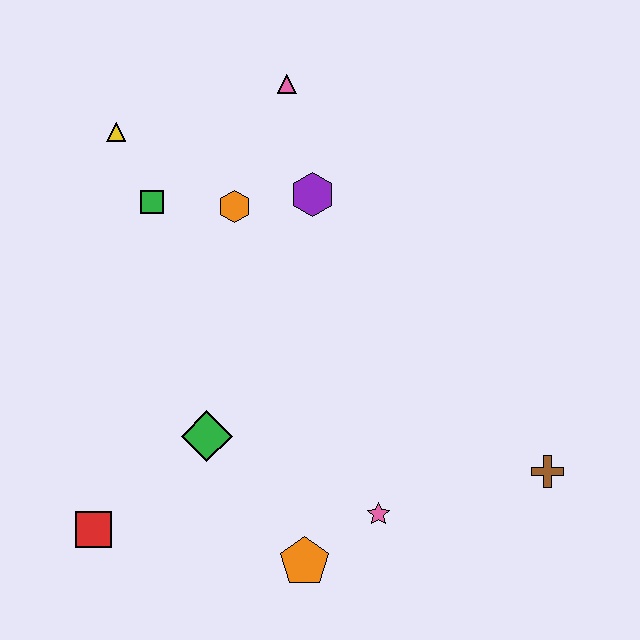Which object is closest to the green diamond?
The red square is closest to the green diamond.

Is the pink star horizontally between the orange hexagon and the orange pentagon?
No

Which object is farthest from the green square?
The brown cross is farthest from the green square.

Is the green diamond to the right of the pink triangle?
No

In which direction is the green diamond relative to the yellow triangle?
The green diamond is below the yellow triangle.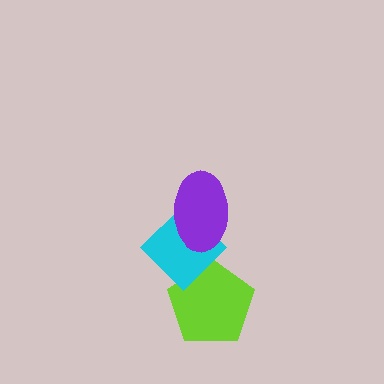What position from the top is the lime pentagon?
The lime pentagon is 3rd from the top.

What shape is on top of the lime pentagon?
The cyan diamond is on top of the lime pentagon.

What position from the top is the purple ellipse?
The purple ellipse is 1st from the top.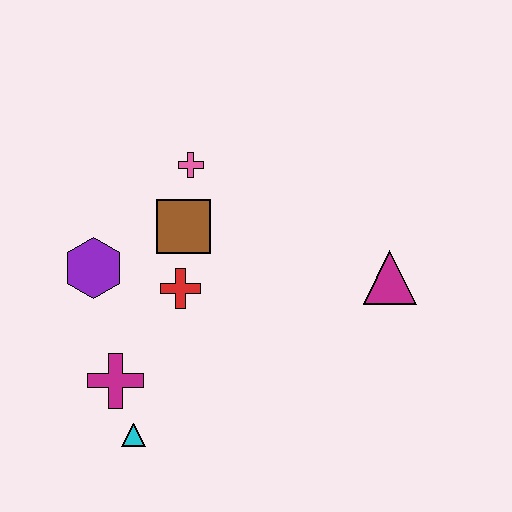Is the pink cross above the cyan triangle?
Yes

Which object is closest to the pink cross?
The brown square is closest to the pink cross.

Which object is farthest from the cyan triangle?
The magenta triangle is farthest from the cyan triangle.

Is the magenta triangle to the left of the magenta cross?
No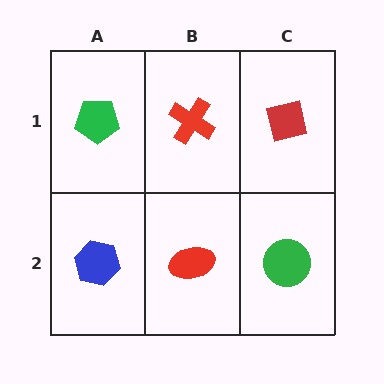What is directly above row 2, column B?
A red cross.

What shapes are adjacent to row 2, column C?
A red square (row 1, column C), a red ellipse (row 2, column B).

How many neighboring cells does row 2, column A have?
2.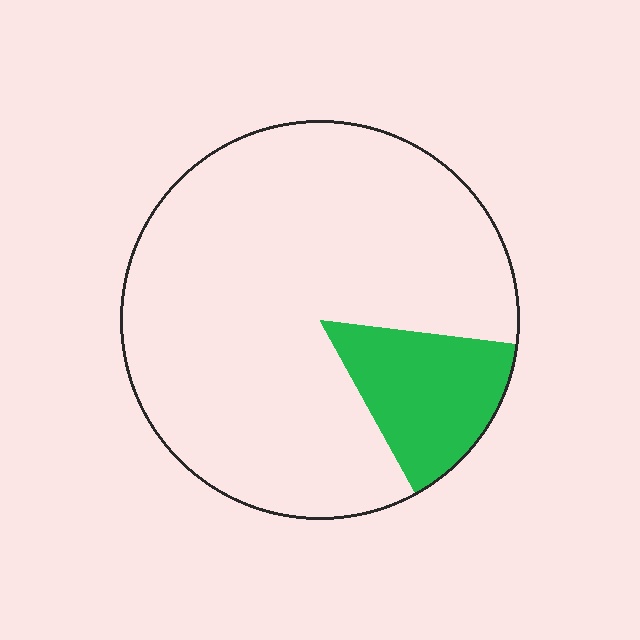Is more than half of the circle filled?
No.